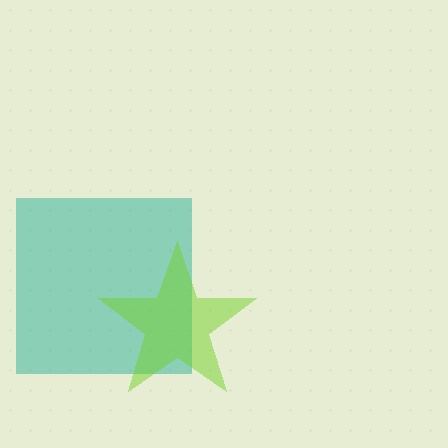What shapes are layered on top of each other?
The layered shapes are: a teal square, a lime star.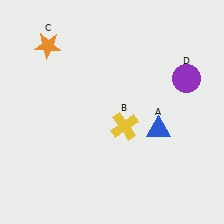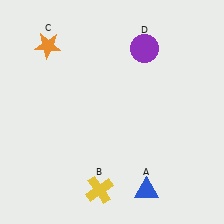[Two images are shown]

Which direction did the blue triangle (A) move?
The blue triangle (A) moved down.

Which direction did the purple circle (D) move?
The purple circle (D) moved left.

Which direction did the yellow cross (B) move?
The yellow cross (B) moved down.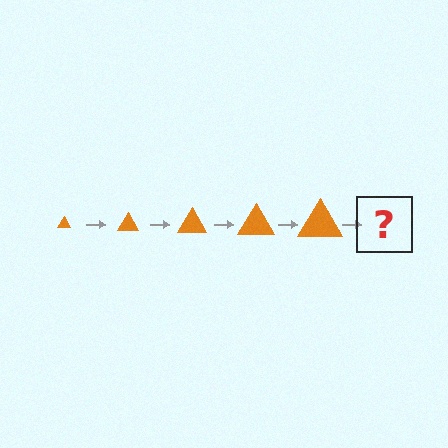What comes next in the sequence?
The next element should be an orange triangle, larger than the previous one.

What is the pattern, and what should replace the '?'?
The pattern is that the triangle gets progressively larger each step. The '?' should be an orange triangle, larger than the previous one.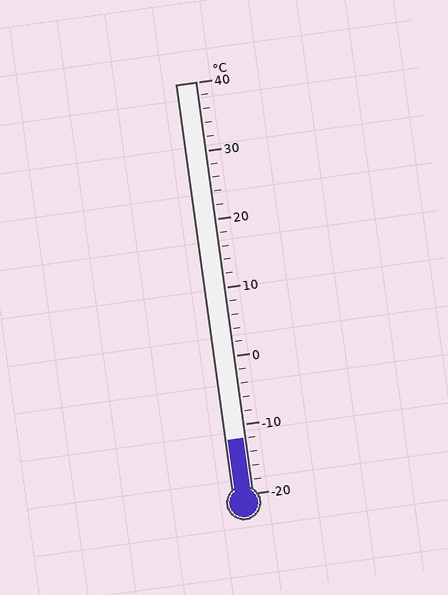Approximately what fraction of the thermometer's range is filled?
The thermometer is filled to approximately 15% of its range.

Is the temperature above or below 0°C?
The temperature is below 0°C.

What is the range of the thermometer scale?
The thermometer scale ranges from -20°C to 40°C.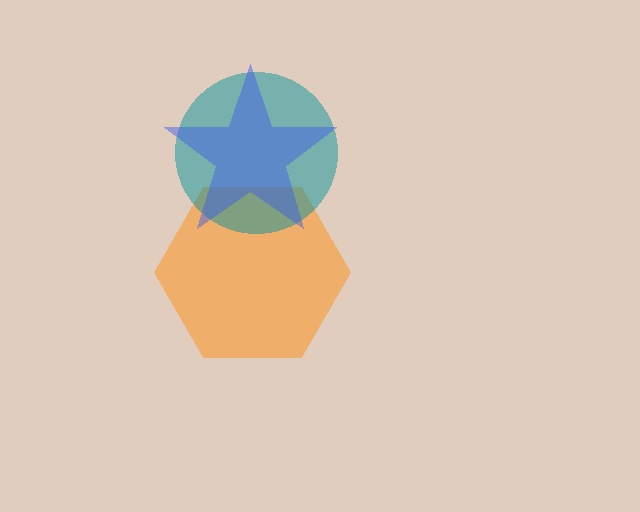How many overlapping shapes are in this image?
There are 3 overlapping shapes in the image.